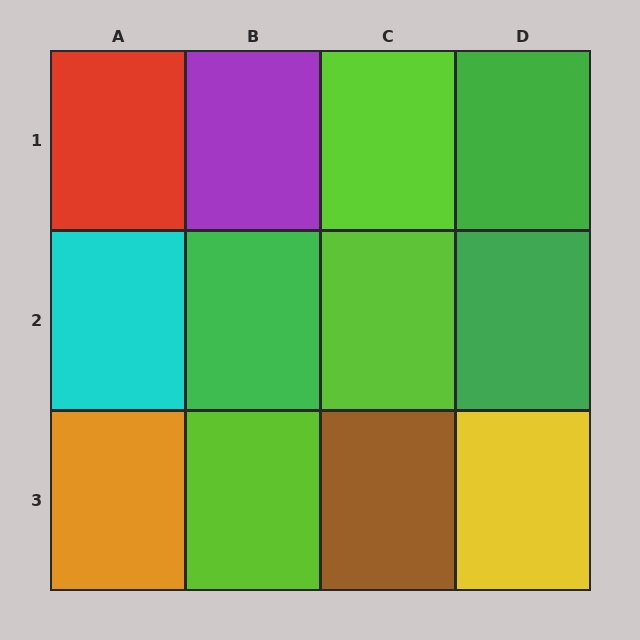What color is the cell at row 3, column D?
Yellow.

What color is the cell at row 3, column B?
Lime.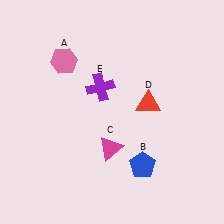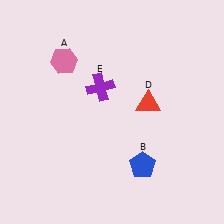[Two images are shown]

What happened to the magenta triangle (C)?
The magenta triangle (C) was removed in Image 2. It was in the bottom-left area of Image 1.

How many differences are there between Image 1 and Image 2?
There is 1 difference between the two images.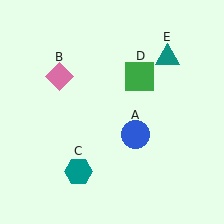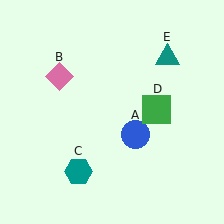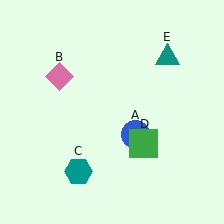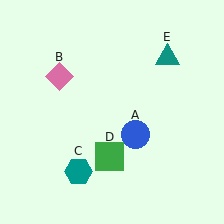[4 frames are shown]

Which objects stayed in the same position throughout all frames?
Blue circle (object A) and pink diamond (object B) and teal hexagon (object C) and teal triangle (object E) remained stationary.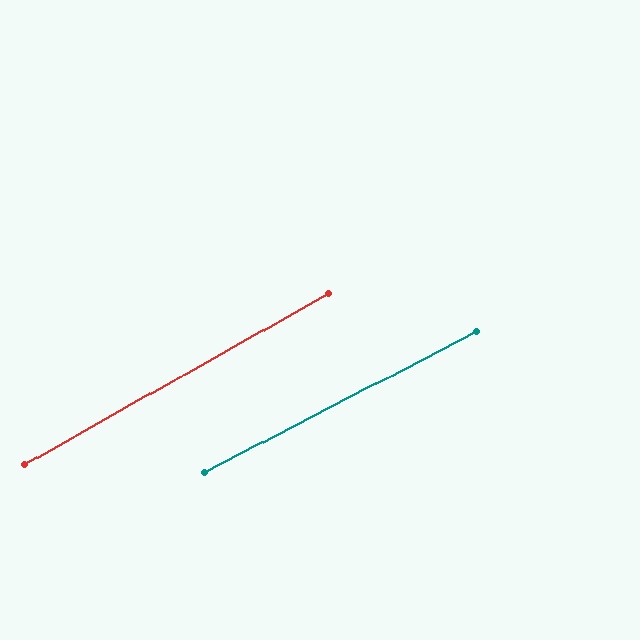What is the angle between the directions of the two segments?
Approximately 2 degrees.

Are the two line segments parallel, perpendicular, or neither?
Parallel — their directions differ by only 1.9°.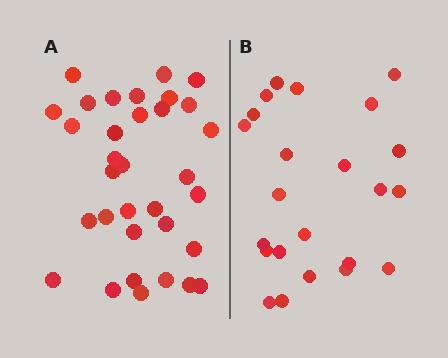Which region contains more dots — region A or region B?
Region A (the left region) has more dots.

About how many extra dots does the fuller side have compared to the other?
Region A has roughly 10 or so more dots than region B.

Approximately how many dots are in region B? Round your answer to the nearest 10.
About 20 dots. (The exact count is 23, which rounds to 20.)